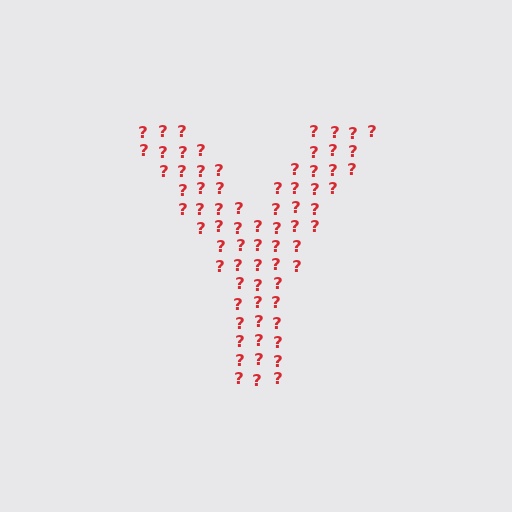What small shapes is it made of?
It is made of small question marks.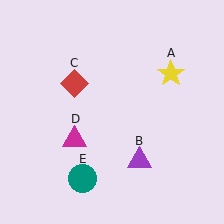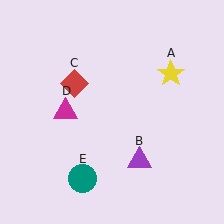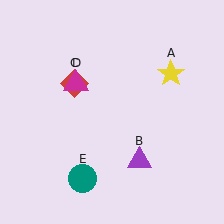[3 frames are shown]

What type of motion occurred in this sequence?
The magenta triangle (object D) rotated clockwise around the center of the scene.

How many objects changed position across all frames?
1 object changed position: magenta triangle (object D).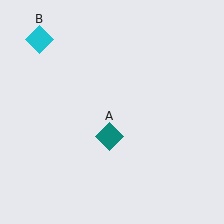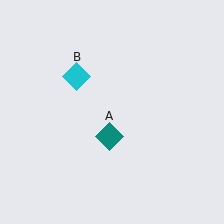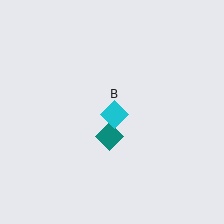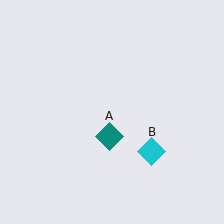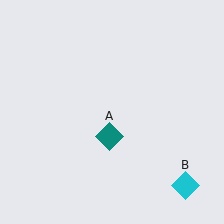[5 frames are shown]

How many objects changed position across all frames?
1 object changed position: cyan diamond (object B).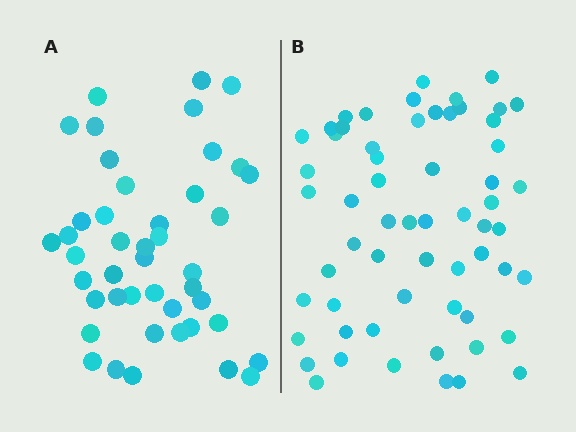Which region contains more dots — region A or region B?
Region B (the right region) has more dots.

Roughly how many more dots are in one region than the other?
Region B has approximately 15 more dots than region A.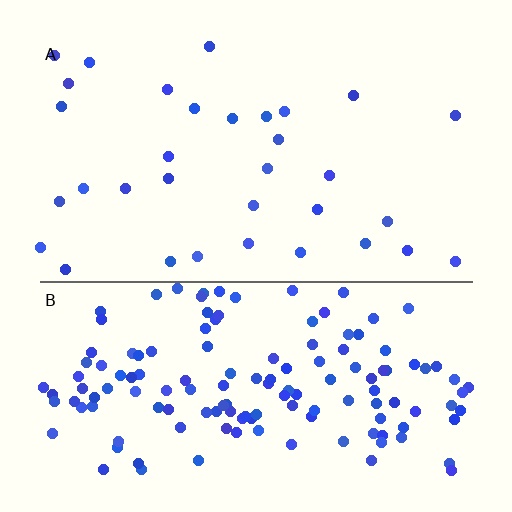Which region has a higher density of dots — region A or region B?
B (the bottom).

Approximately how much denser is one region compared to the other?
Approximately 4.5× — region B over region A.